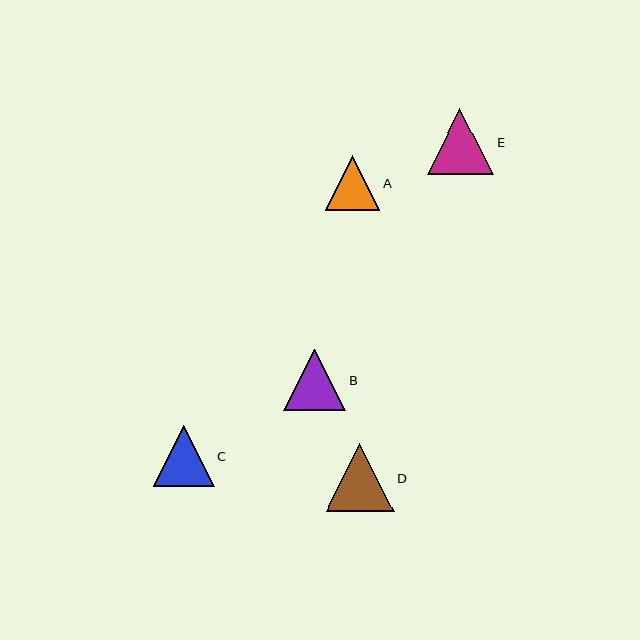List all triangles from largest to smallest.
From largest to smallest: D, E, B, C, A.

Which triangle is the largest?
Triangle D is the largest with a size of approximately 69 pixels.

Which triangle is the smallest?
Triangle A is the smallest with a size of approximately 54 pixels.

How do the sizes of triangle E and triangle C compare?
Triangle E and triangle C are approximately the same size.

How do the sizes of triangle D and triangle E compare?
Triangle D and triangle E are approximately the same size.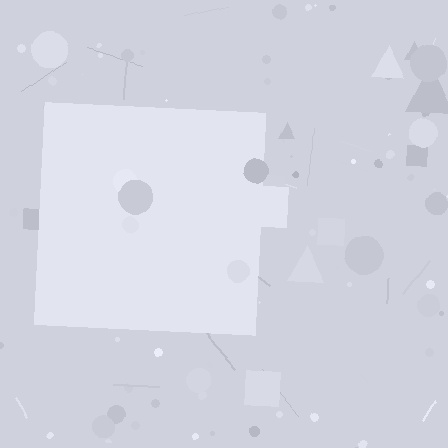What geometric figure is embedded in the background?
A square is embedded in the background.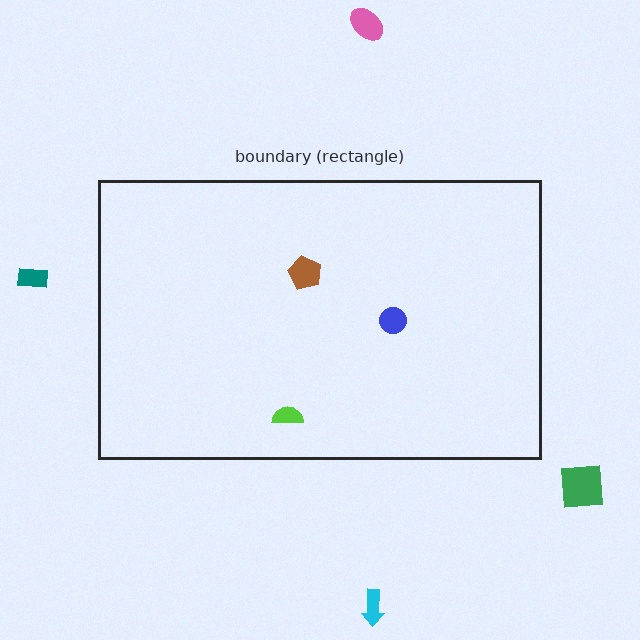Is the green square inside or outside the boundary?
Outside.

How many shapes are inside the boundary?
3 inside, 4 outside.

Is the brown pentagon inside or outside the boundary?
Inside.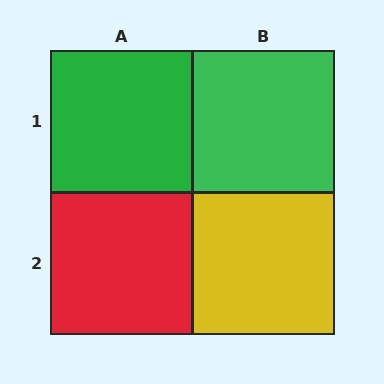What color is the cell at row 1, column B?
Green.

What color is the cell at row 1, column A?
Green.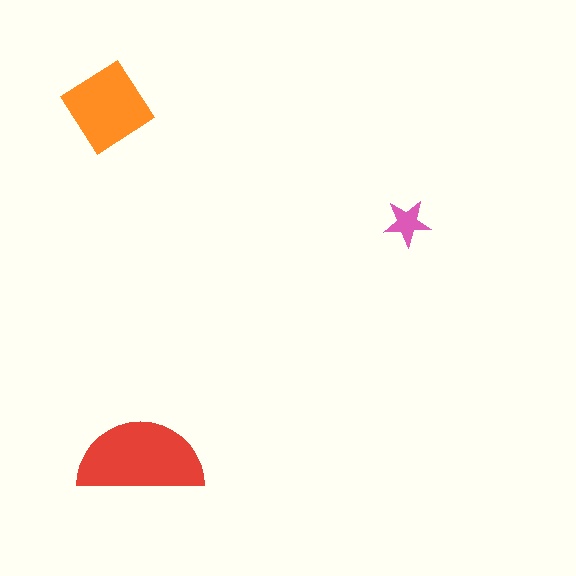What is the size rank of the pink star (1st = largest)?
3rd.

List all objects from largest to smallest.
The red semicircle, the orange diamond, the pink star.